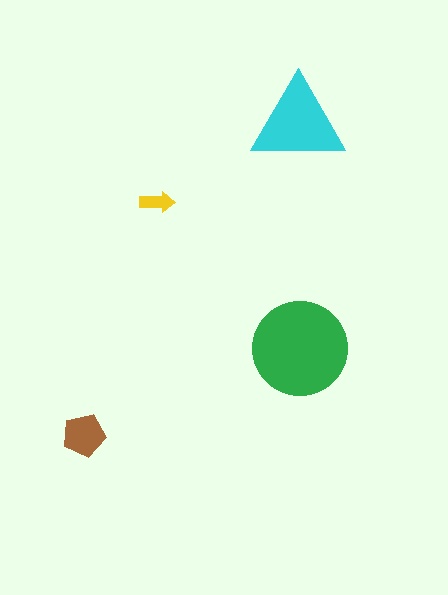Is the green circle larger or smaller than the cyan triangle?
Larger.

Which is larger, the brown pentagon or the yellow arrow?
The brown pentagon.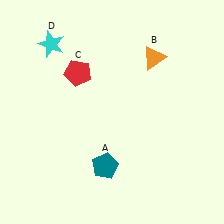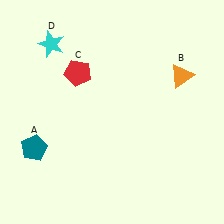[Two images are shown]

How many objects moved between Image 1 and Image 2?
2 objects moved between the two images.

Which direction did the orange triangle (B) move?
The orange triangle (B) moved right.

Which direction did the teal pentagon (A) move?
The teal pentagon (A) moved left.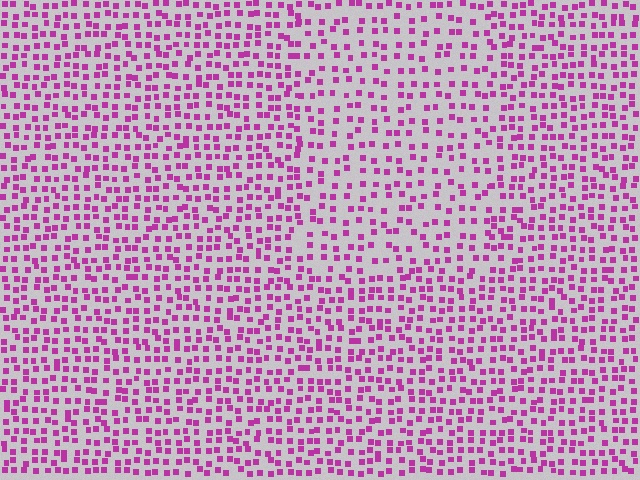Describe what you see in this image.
The image contains small magenta elements arranged at two different densities. A rectangle-shaped region is visible where the elements are less densely packed than the surrounding area.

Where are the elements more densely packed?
The elements are more densely packed outside the rectangle boundary.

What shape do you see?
I see a rectangle.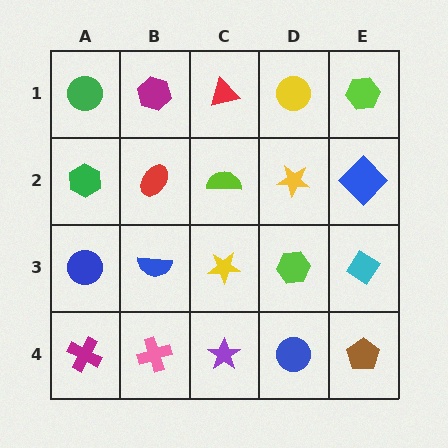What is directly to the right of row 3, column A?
A blue semicircle.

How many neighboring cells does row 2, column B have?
4.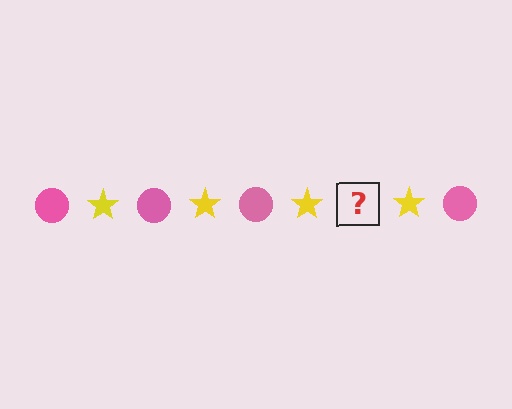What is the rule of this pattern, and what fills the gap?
The rule is that the pattern alternates between pink circle and yellow star. The gap should be filled with a pink circle.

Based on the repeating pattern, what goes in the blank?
The blank should be a pink circle.